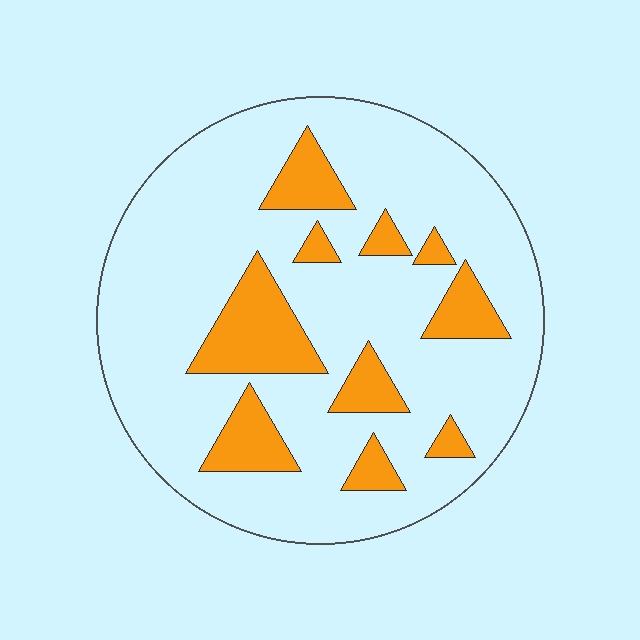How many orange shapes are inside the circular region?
10.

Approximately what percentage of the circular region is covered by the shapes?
Approximately 20%.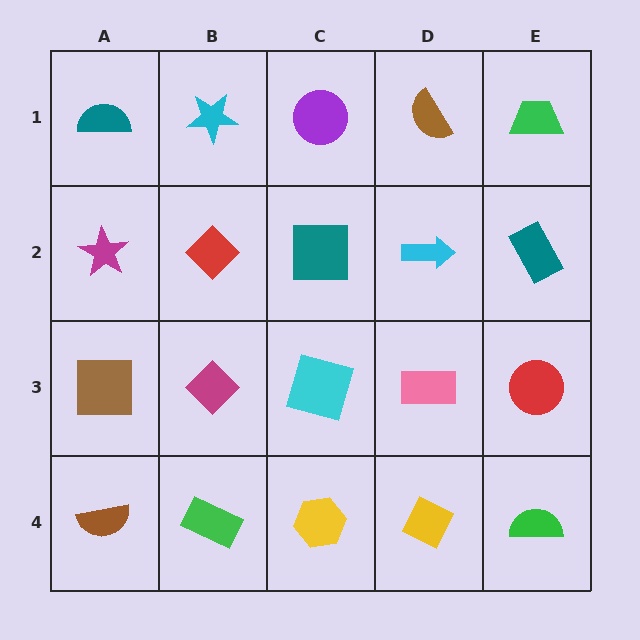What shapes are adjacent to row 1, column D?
A cyan arrow (row 2, column D), a purple circle (row 1, column C), a green trapezoid (row 1, column E).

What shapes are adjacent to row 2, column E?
A green trapezoid (row 1, column E), a red circle (row 3, column E), a cyan arrow (row 2, column D).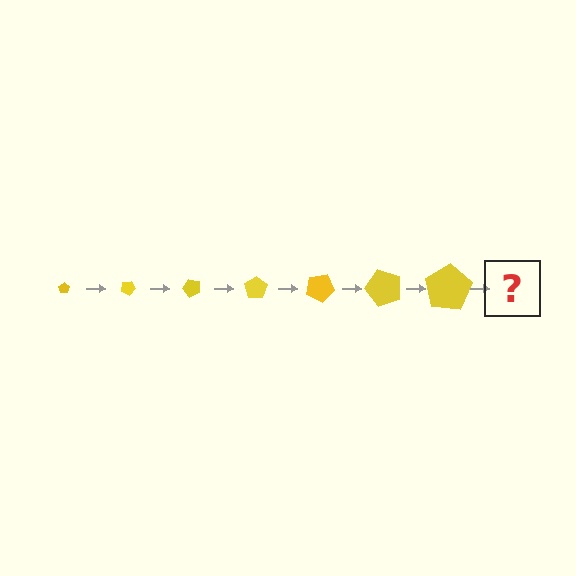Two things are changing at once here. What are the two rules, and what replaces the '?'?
The two rules are that the pentagon grows larger each step and it rotates 25 degrees each step. The '?' should be a pentagon, larger than the previous one and rotated 175 degrees from the start.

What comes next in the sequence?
The next element should be a pentagon, larger than the previous one and rotated 175 degrees from the start.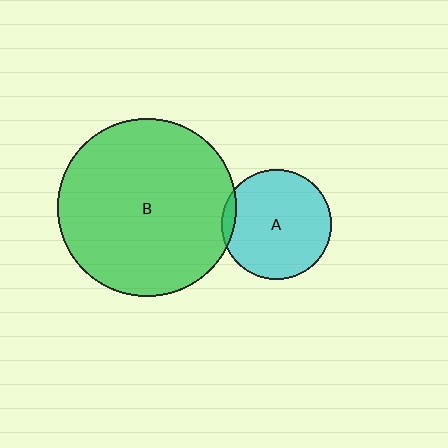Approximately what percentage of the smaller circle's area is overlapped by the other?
Approximately 5%.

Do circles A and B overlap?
Yes.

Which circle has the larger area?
Circle B (green).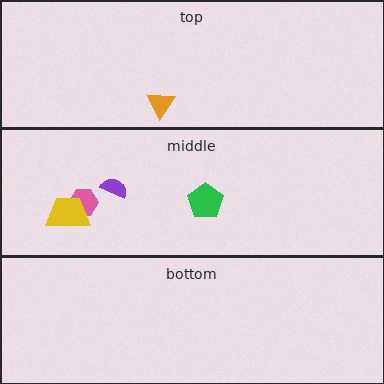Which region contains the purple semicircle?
The middle region.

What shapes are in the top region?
The orange triangle.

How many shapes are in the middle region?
4.